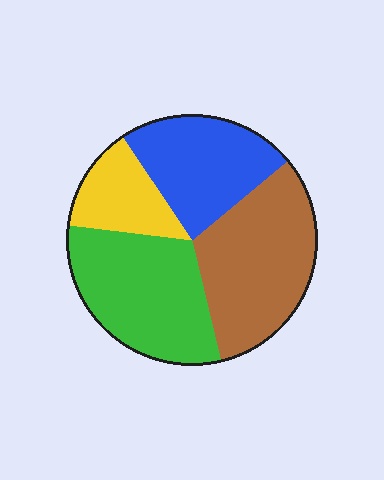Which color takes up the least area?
Yellow, at roughly 15%.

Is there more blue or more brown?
Brown.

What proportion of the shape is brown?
Brown takes up about one third (1/3) of the shape.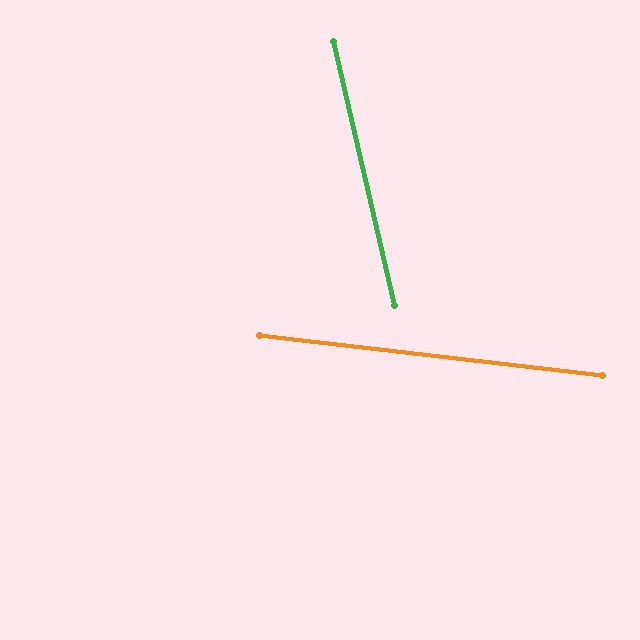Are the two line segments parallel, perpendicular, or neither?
Neither parallel nor perpendicular — they differ by about 70°.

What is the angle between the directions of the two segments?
Approximately 70 degrees.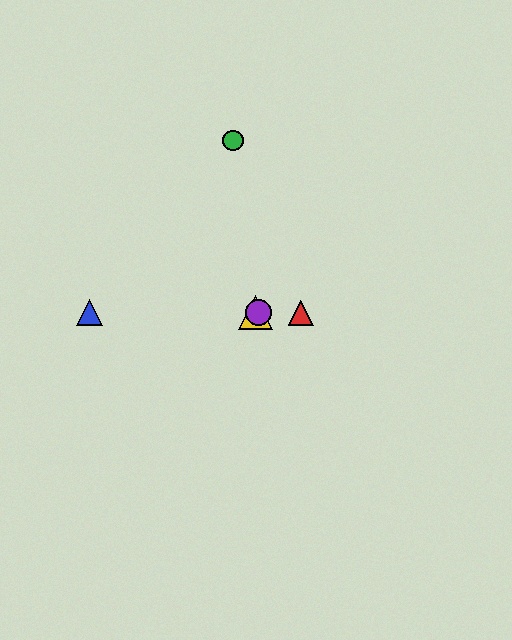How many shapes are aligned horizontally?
4 shapes (the red triangle, the blue triangle, the yellow triangle, the purple circle) are aligned horizontally.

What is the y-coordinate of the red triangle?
The red triangle is at y≈313.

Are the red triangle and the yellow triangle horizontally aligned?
Yes, both are at y≈313.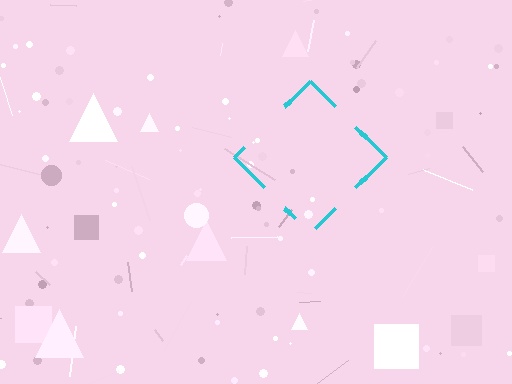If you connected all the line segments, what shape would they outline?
They would outline a diamond.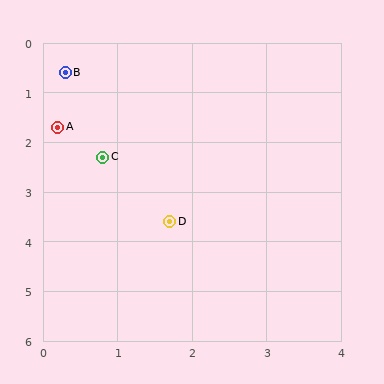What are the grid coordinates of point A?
Point A is at approximately (0.2, 1.7).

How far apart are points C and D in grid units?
Points C and D are about 1.6 grid units apart.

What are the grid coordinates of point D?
Point D is at approximately (1.7, 3.6).